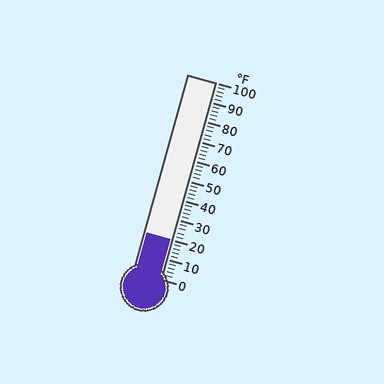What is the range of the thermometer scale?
The thermometer scale ranges from 0°F to 100°F.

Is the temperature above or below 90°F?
The temperature is below 90°F.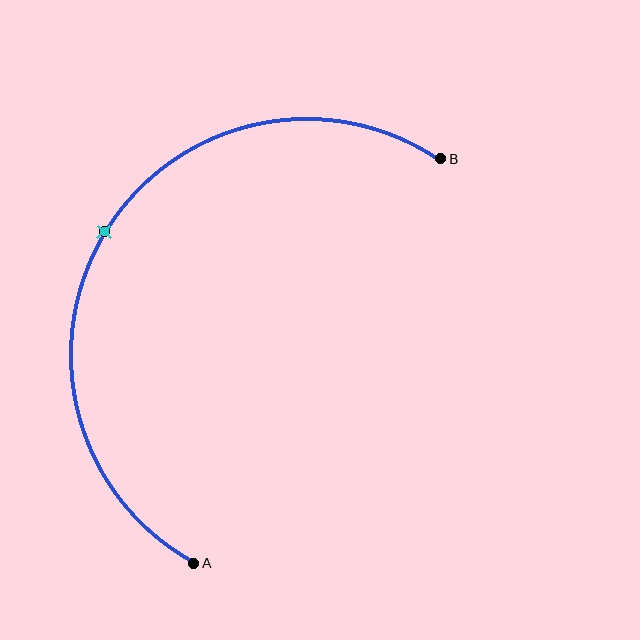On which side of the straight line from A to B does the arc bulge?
The arc bulges to the left of the straight line connecting A and B.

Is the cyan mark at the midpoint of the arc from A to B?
Yes. The cyan mark lies on the arc at equal arc-length from both A and B — it is the arc midpoint.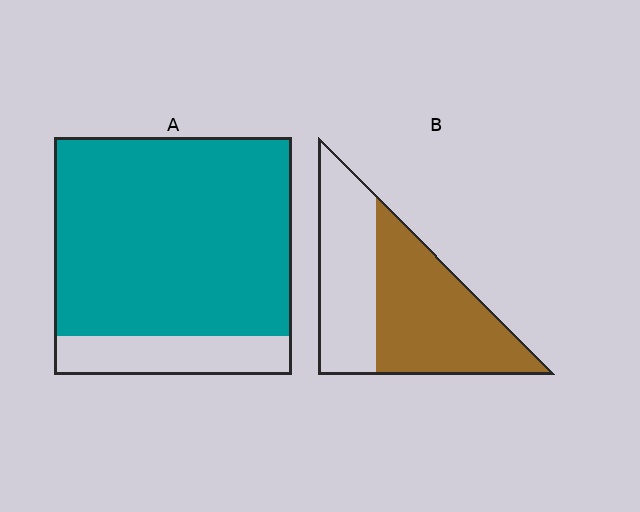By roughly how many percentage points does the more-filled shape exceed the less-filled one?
By roughly 25 percentage points (A over B).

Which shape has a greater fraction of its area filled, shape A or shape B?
Shape A.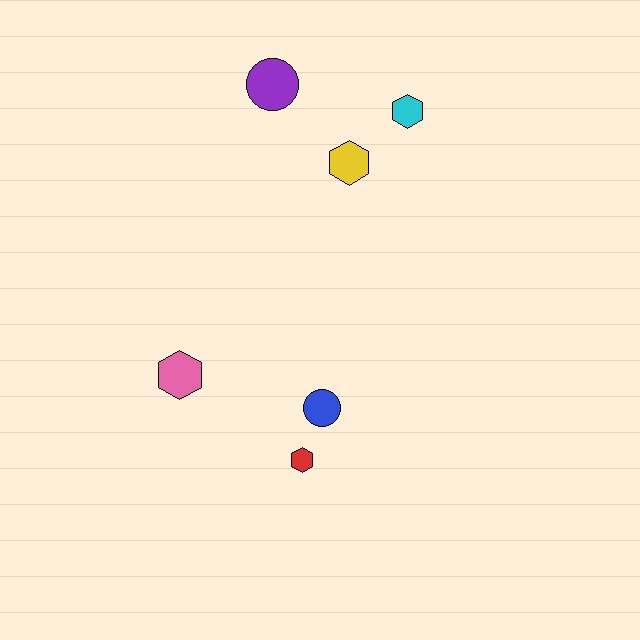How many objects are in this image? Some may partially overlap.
There are 6 objects.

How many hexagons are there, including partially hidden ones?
There are 4 hexagons.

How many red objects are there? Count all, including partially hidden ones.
There is 1 red object.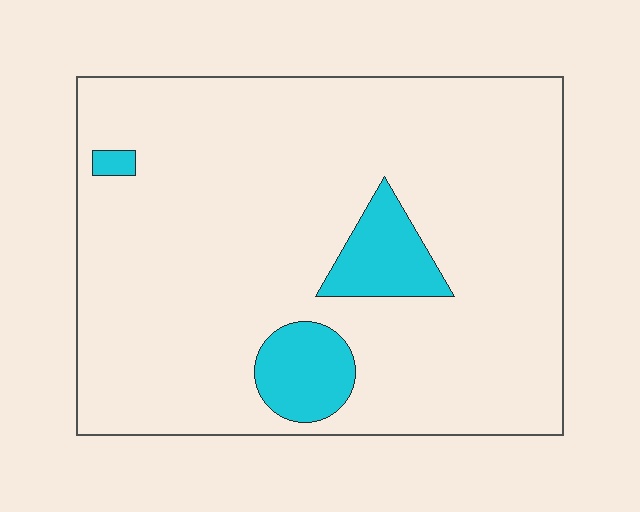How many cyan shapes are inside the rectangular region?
3.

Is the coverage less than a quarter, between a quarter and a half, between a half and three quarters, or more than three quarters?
Less than a quarter.